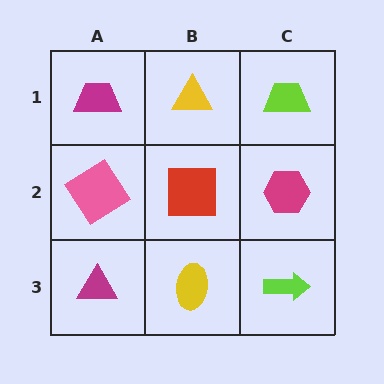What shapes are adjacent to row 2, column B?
A yellow triangle (row 1, column B), a yellow ellipse (row 3, column B), a pink diamond (row 2, column A), a magenta hexagon (row 2, column C).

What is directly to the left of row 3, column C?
A yellow ellipse.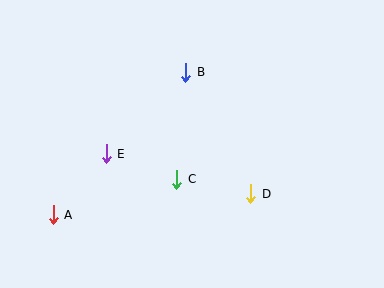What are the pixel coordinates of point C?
Point C is at (177, 179).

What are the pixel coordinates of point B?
Point B is at (186, 72).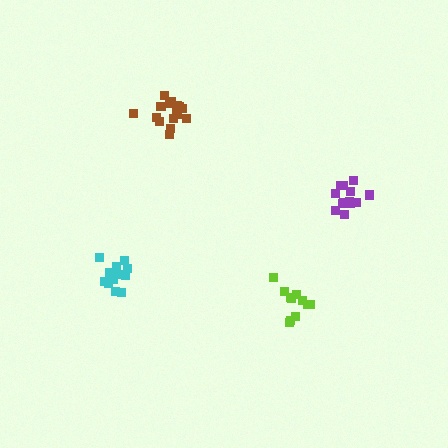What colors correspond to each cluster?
The clusters are colored: brown, lime, cyan, purple.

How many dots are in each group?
Group 1: 16 dots, Group 2: 11 dots, Group 3: 15 dots, Group 4: 13 dots (55 total).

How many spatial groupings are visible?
There are 4 spatial groupings.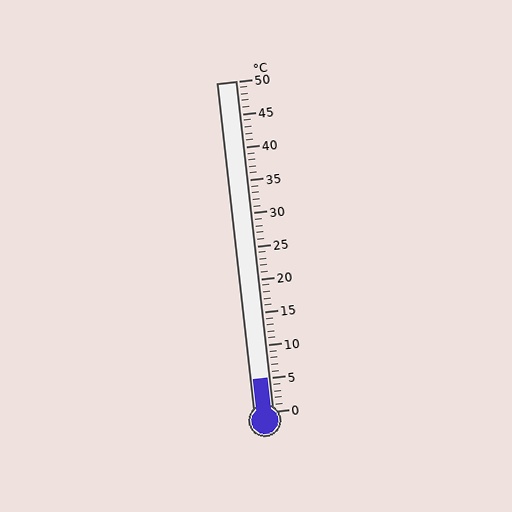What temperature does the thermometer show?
The thermometer shows approximately 5°C.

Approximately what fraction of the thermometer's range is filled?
The thermometer is filled to approximately 10% of its range.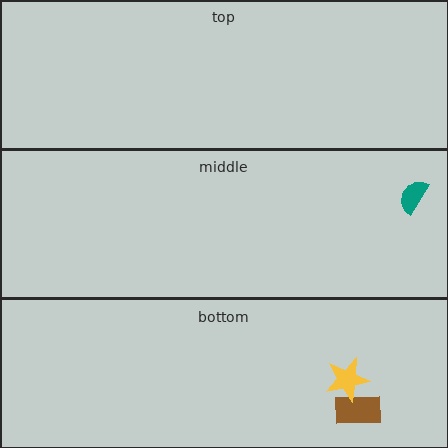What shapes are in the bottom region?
The brown rectangle, the yellow star.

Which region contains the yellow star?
The bottom region.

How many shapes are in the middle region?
1.